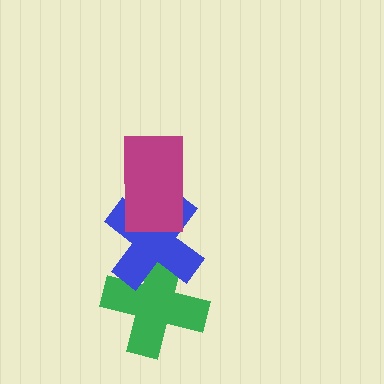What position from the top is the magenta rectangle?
The magenta rectangle is 1st from the top.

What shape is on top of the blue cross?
The magenta rectangle is on top of the blue cross.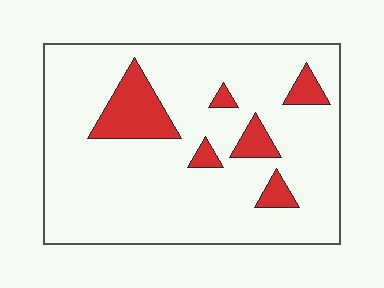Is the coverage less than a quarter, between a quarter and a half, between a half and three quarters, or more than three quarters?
Less than a quarter.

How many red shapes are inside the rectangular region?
6.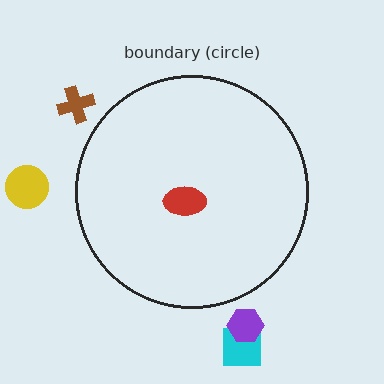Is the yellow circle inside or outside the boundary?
Outside.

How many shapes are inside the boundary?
1 inside, 4 outside.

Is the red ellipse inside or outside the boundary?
Inside.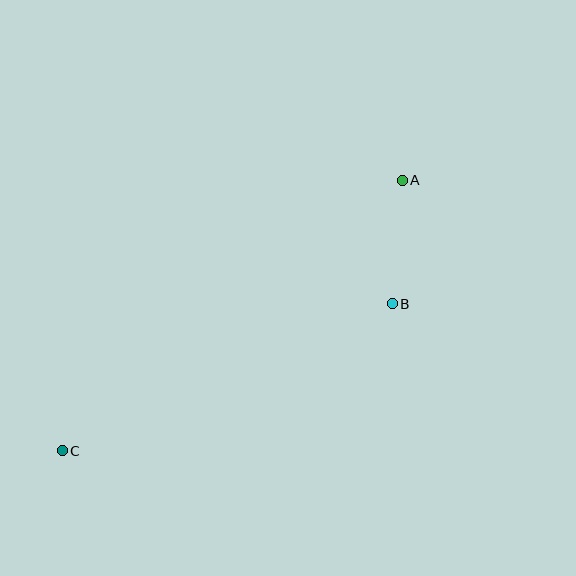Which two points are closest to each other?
Points A and B are closest to each other.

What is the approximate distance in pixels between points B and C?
The distance between B and C is approximately 361 pixels.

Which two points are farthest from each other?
Points A and C are farthest from each other.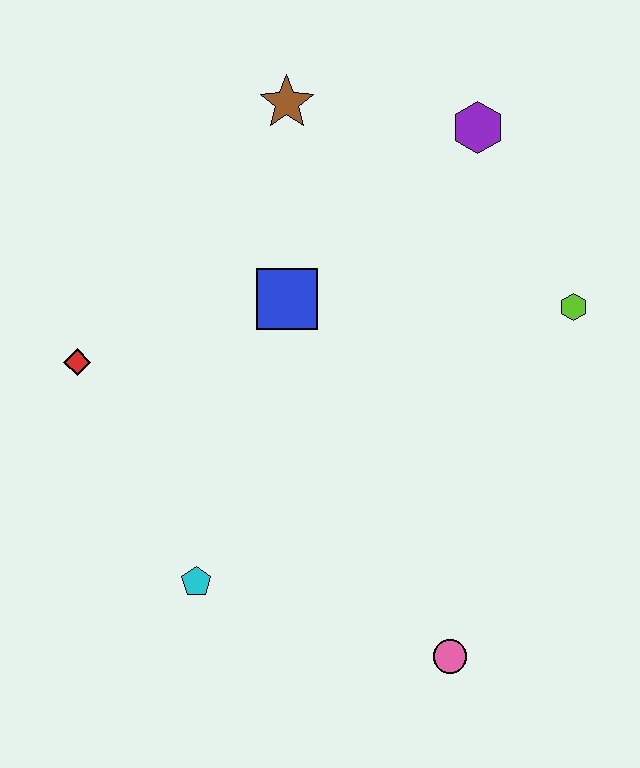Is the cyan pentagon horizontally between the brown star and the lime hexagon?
No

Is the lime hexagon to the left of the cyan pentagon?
No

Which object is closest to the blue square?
The brown star is closest to the blue square.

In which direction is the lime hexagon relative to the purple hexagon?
The lime hexagon is below the purple hexagon.